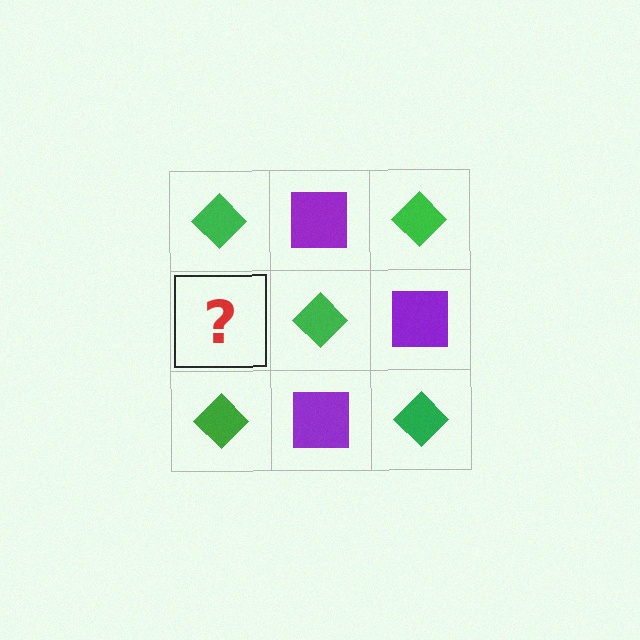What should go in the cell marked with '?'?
The missing cell should contain a purple square.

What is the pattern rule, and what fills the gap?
The rule is that it alternates green diamond and purple square in a checkerboard pattern. The gap should be filled with a purple square.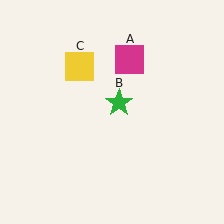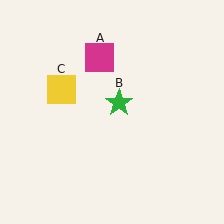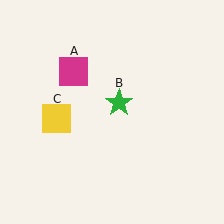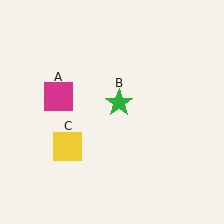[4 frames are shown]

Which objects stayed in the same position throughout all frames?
Green star (object B) remained stationary.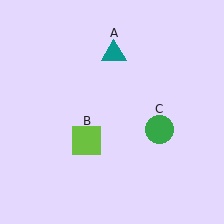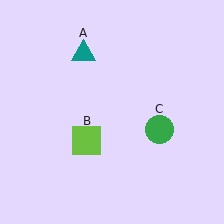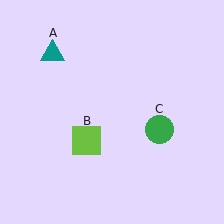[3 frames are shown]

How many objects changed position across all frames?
1 object changed position: teal triangle (object A).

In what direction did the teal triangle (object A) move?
The teal triangle (object A) moved left.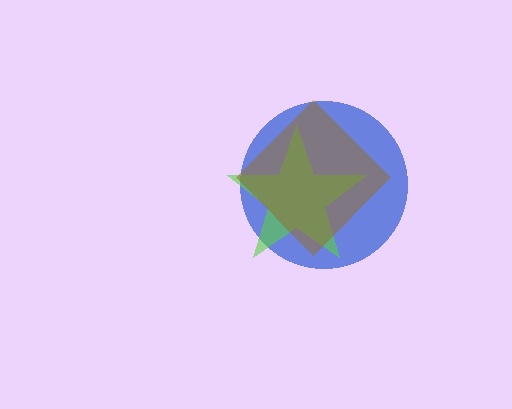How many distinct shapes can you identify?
There are 3 distinct shapes: a blue circle, a lime star, a brown diamond.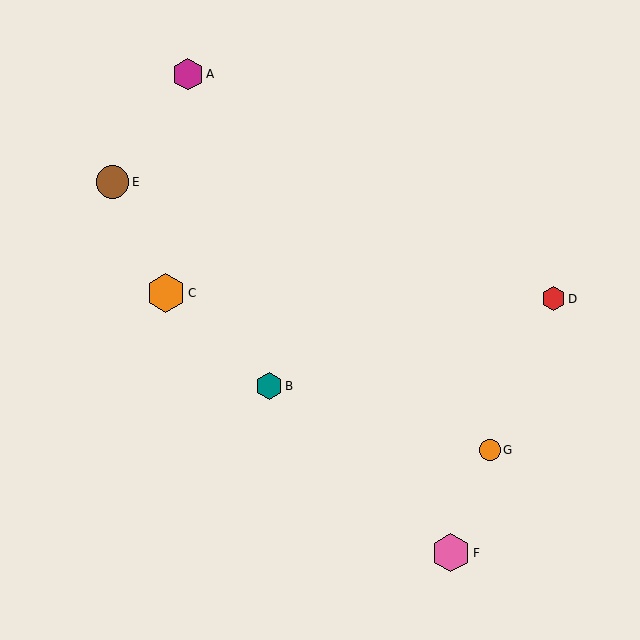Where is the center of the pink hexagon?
The center of the pink hexagon is at (451, 553).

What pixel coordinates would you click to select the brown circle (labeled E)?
Click at (112, 182) to select the brown circle E.